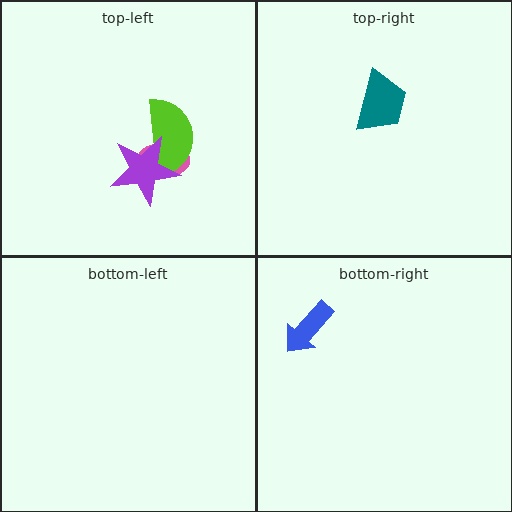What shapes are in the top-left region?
The pink ellipse, the lime semicircle, the purple star.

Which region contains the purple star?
The top-left region.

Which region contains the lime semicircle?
The top-left region.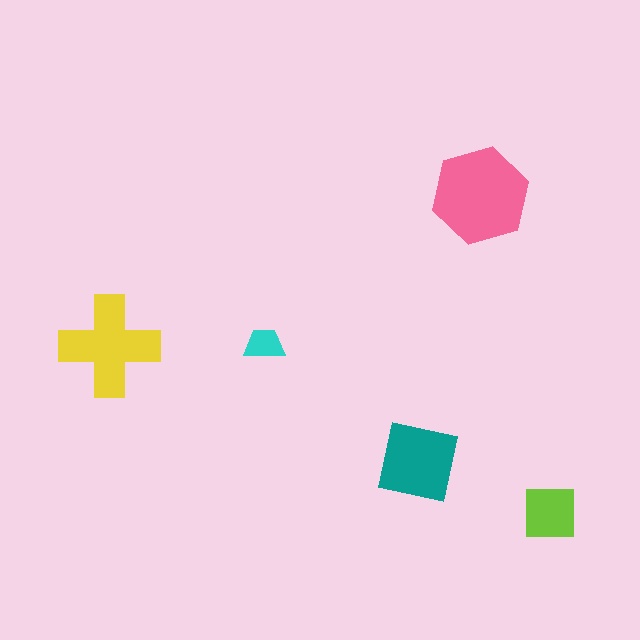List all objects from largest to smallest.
The pink hexagon, the yellow cross, the teal square, the lime square, the cyan trapezoid.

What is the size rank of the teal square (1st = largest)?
3rd.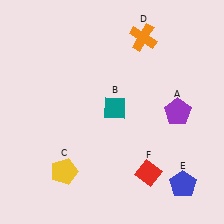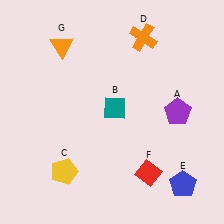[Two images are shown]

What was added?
An orange triangle (G) was added in Image 2.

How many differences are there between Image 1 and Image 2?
There is 1 difference between the two images.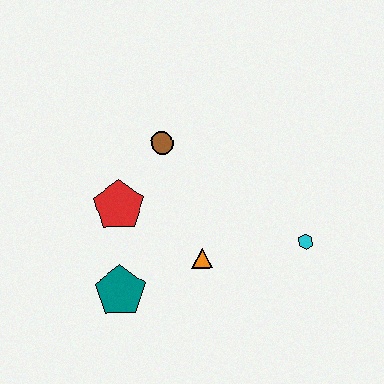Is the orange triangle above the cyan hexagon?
No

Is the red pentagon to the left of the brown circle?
Yes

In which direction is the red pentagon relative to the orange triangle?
The red pentagon is to the left of the orange triangle.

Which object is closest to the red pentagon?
The brown circle is closest to the red pentagon.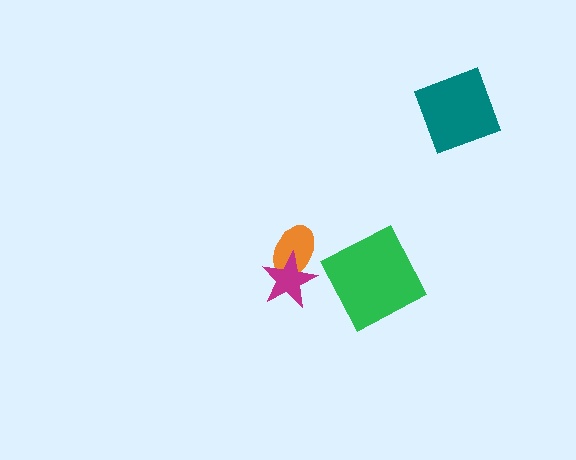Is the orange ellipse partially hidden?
Yes, it is partially covered by another shape.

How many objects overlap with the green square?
0 objects overlap with the green square.